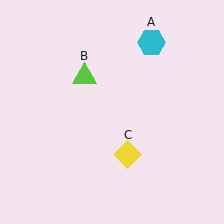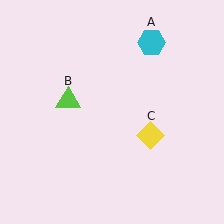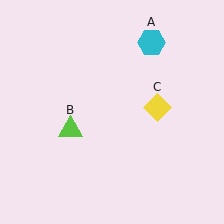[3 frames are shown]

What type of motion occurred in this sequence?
The lime triangle (object B), yellow diamond (object C) rotated counterclockwise around the center of the scene.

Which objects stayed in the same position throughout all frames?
Cyan hexagon (object A) remained stationary.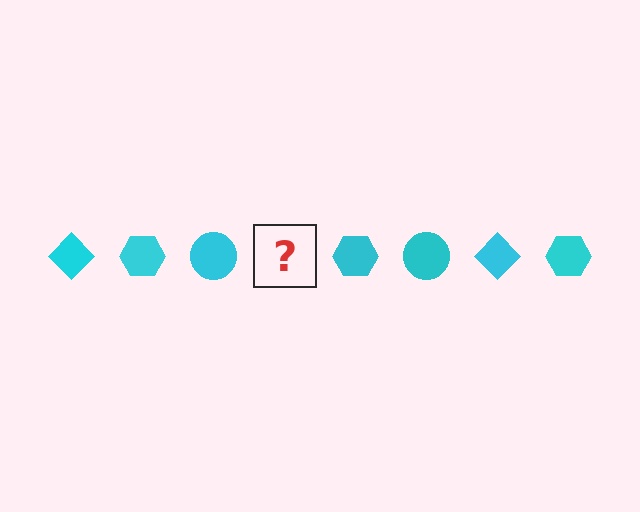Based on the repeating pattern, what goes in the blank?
The blank should be a cyan diamond.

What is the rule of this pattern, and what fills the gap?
The rule is that the pattern cycles through diamond, hexagon, circle shapes in cyan. The gap should be filled with a cyan diamond.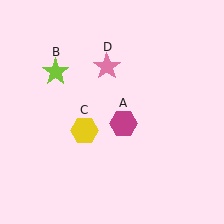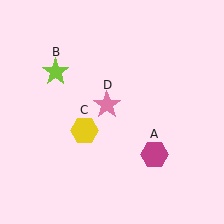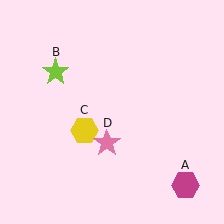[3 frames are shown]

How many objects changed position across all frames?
2 objects changed position: magenta hexagon (object A), pink star (object D).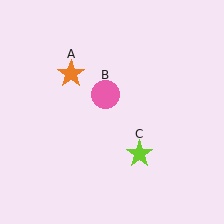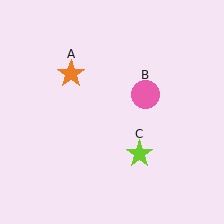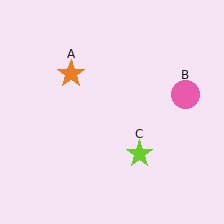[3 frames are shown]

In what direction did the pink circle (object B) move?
The pink circle (object B) moved right.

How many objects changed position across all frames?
1 object changed position: pink circle (object B).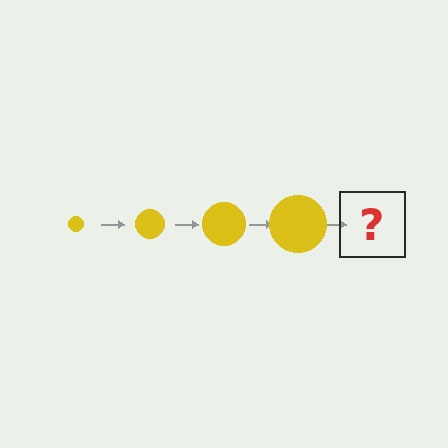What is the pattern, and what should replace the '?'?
The pattern is that the circle gets progressively larger each step. The '?' should be a yellow circle, larger than the previous one.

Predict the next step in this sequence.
The next step is a yellow circle, larger than the previous one.